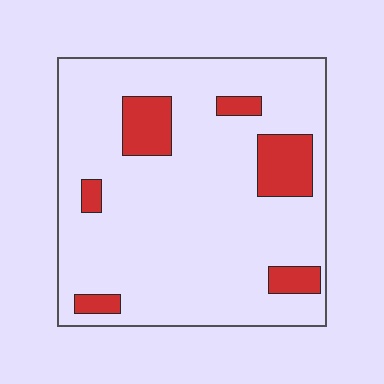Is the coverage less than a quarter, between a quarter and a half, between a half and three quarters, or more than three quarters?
Less than a quarter.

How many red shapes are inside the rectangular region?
6.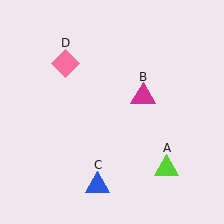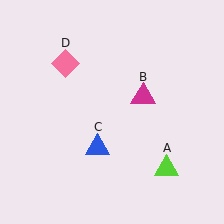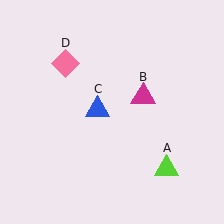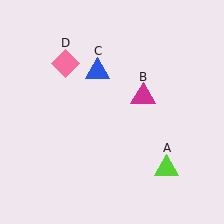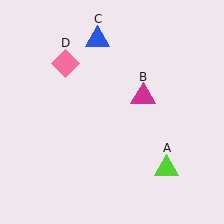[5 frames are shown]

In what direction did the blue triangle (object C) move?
The blue triangle (object C) moved up.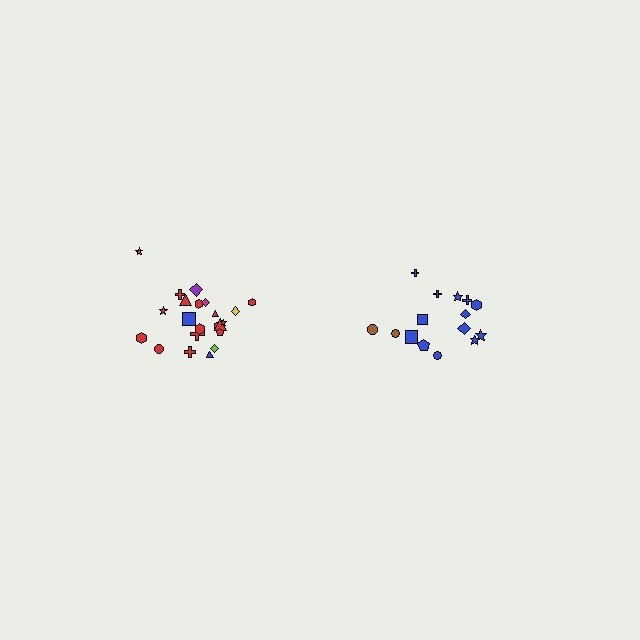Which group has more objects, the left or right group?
The left group.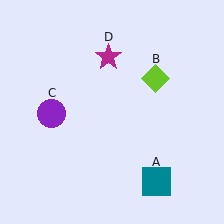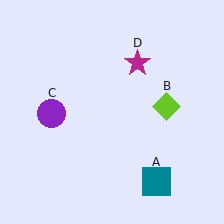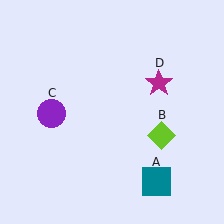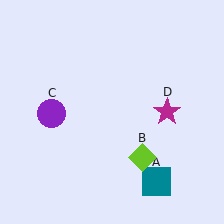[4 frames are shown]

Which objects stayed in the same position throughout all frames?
Teal square (object A) and purple circle (object C) remained stationary.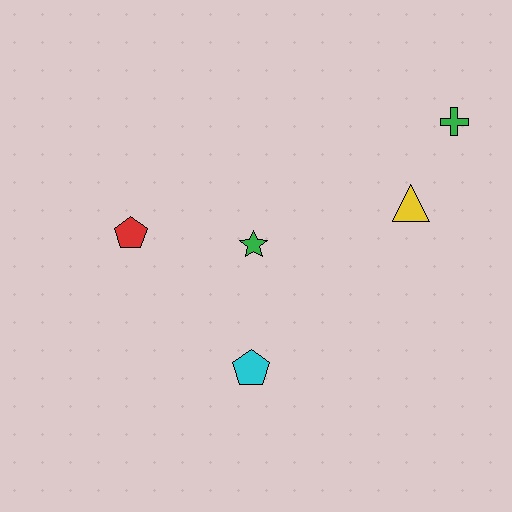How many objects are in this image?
There are 5 objects.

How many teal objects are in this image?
There are no teal objects.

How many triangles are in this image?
There is 1 triangle.